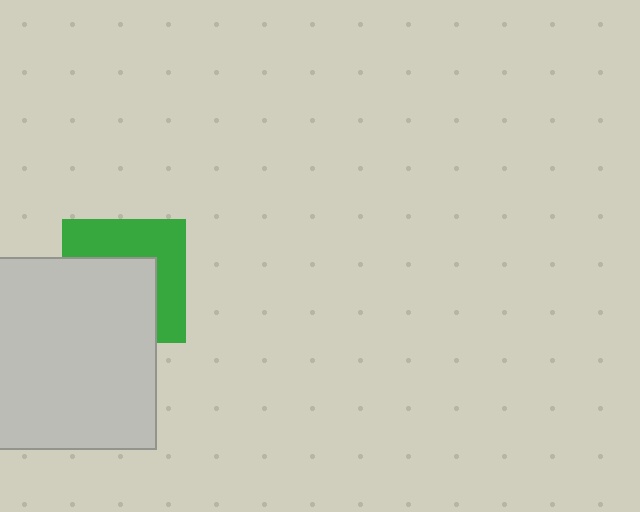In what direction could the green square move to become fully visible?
The green square could move toward the upper-right. That would shift it out from behind the light gray rectangle entirely.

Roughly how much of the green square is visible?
About half of it is visible (roughly 46%).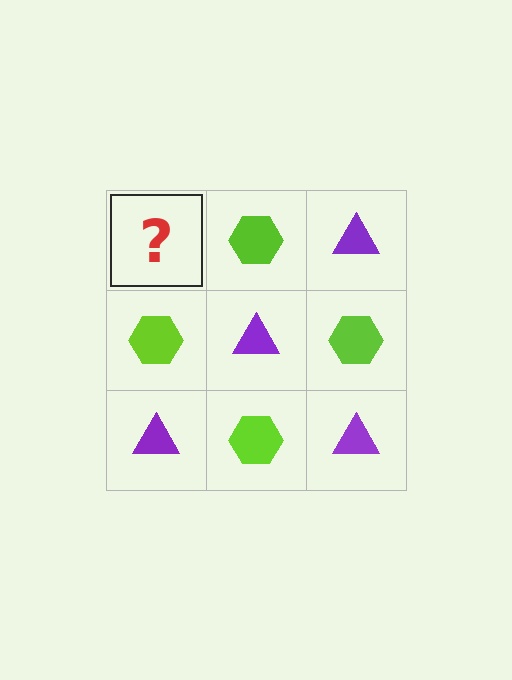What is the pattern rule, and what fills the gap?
The rule is that it alternates purple triangle and lime hexagon in a checkerboard pattern. The gap should be filled with a purple triangle.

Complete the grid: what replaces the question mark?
The question mark should be replaced with a purple triangle.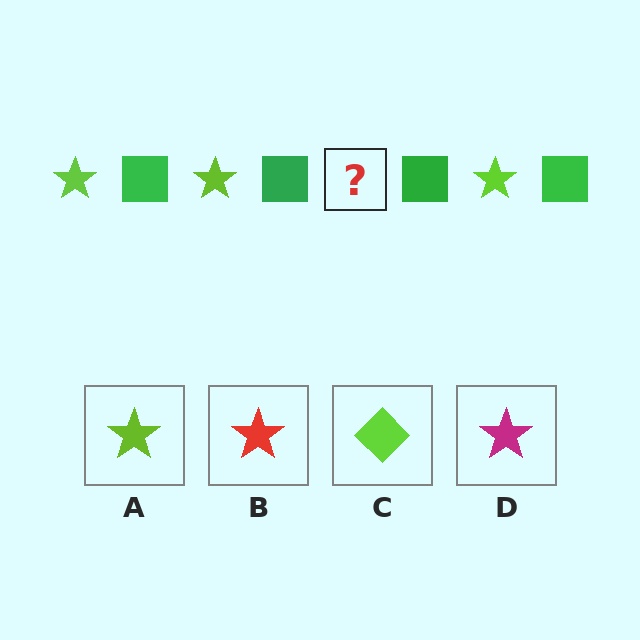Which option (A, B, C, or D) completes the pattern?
A.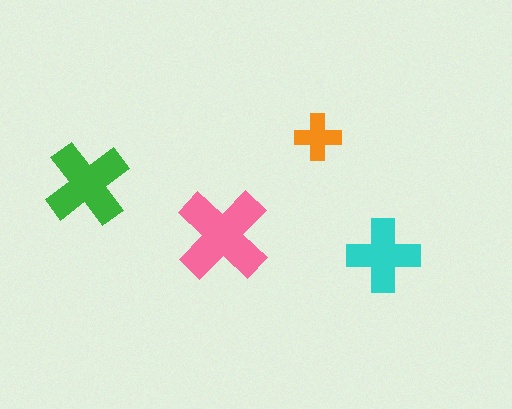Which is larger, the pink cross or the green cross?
The pink one.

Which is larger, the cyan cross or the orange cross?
The cyan one.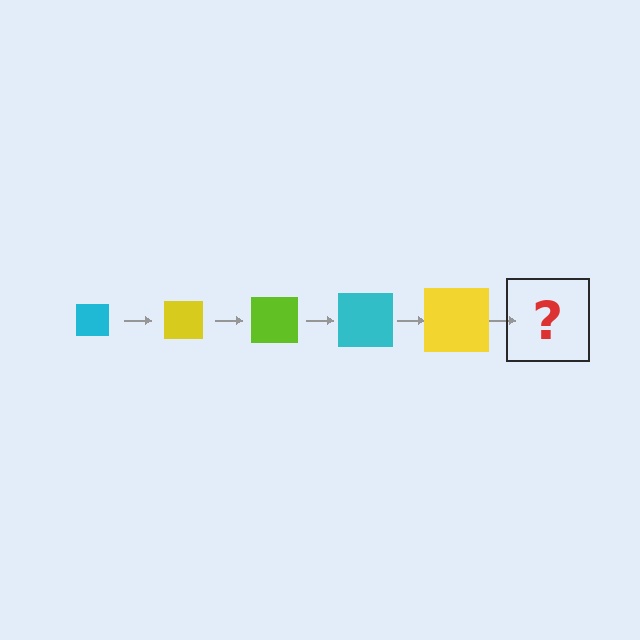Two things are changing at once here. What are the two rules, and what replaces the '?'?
The two rules are that the square grows larger each step and the color cycles through cyan, yellow, and lime. The '?' should be a lime square, larger than the previous one.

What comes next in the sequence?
The next element should be a lime square, larger than the previous one.